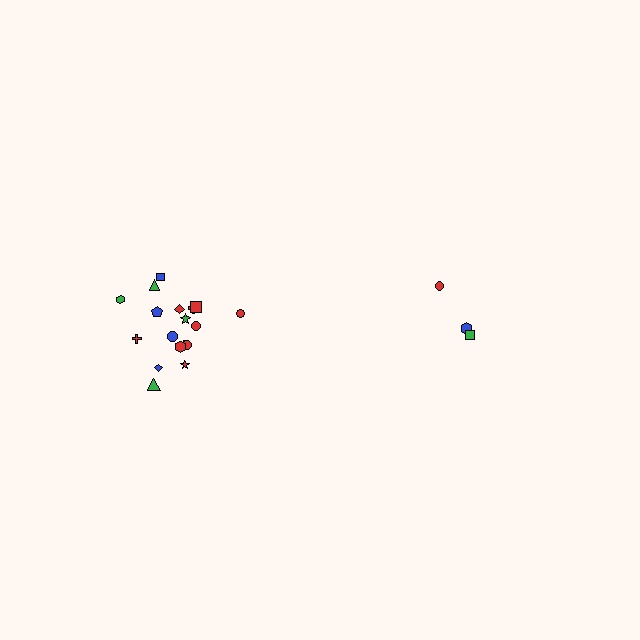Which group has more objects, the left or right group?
The left group.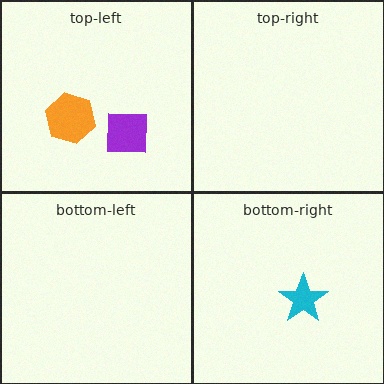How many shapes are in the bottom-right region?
1.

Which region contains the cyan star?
The bottom-right region.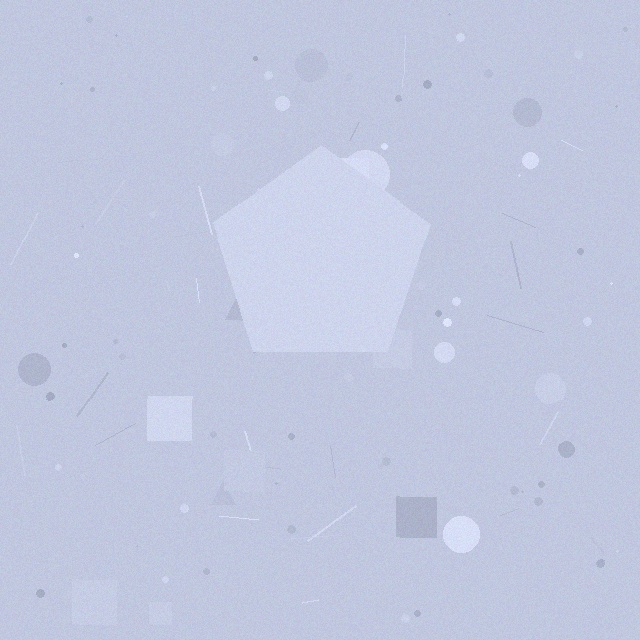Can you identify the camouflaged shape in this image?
The camouflaged shape is a pentagon.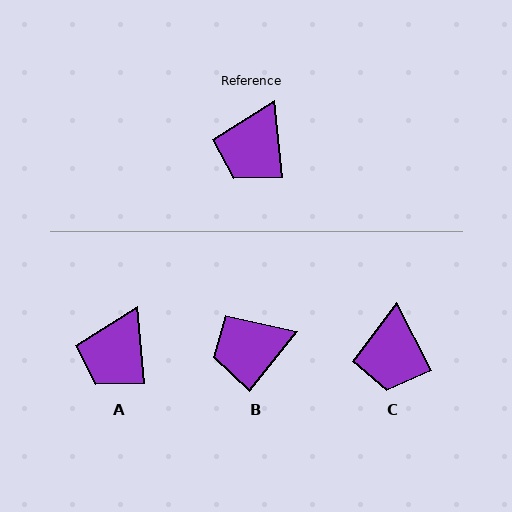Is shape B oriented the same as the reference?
No, it is off by about 44 degrees.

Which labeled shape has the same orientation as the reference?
A.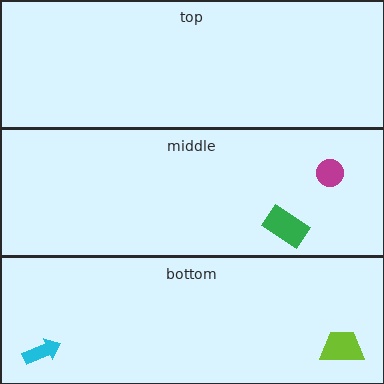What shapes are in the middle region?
The green rectangle, the magenta circle.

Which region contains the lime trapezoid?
The bottom region.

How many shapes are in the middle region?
2.